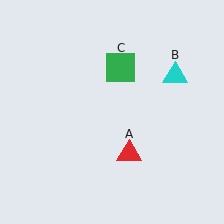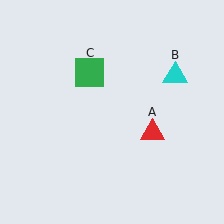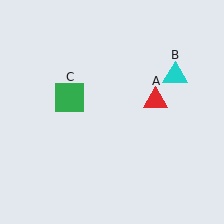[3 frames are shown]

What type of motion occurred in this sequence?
The red triangle (object A), green square (object C) rotated counterclockwise around the center of the scene.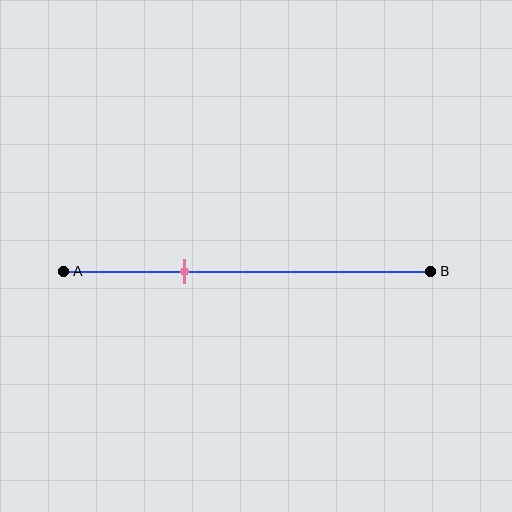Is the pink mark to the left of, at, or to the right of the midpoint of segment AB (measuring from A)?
The pink mark is to the left of the midpoint of segment AB.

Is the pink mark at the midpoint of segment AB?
No, the mark is at about 35% from A, not at the 50% midpoint.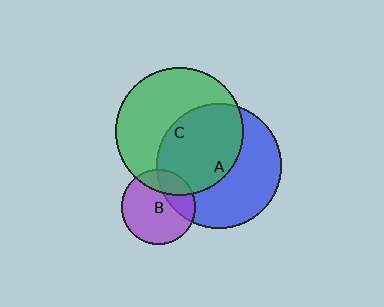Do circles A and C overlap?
Yes.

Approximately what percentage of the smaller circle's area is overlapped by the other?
Approximately 50%.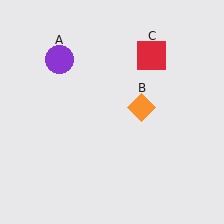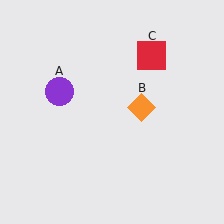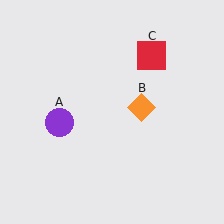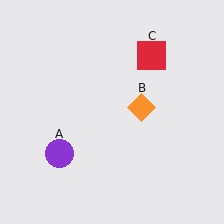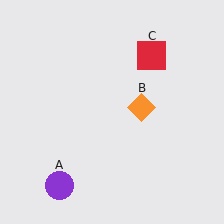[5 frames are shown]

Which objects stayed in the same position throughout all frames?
Orange diamond (object B) and red square (object C) remained stationary.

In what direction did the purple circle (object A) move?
The purple circle (object A) moved down.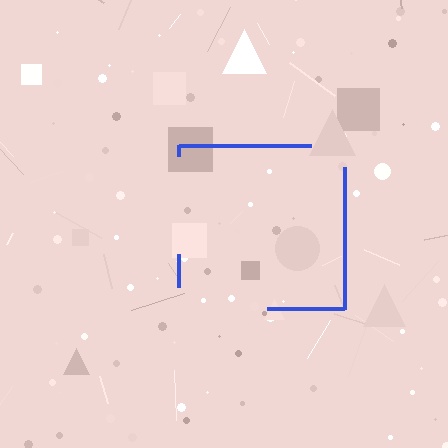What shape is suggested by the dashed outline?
The dashed outline suggests a square.